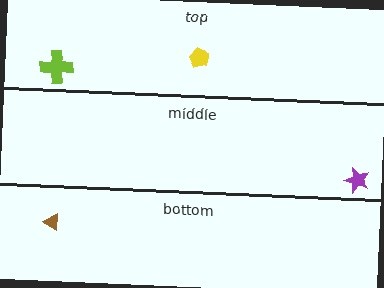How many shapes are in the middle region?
1.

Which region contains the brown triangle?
The bottom region.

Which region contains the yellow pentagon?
The top region.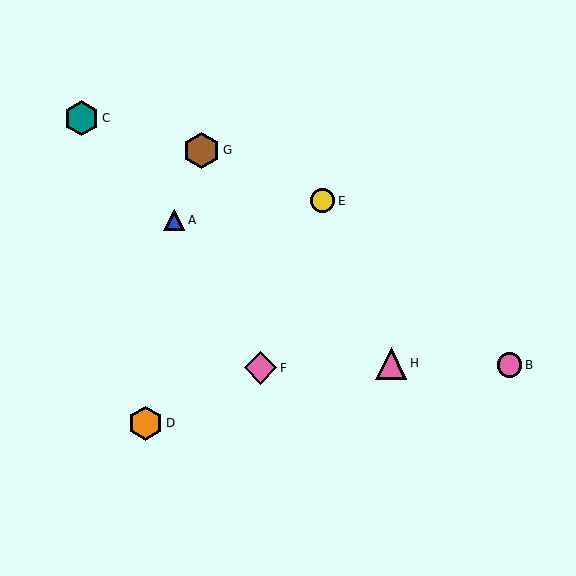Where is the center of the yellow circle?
The center of the yellow circle is at (323, 201).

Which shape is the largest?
The brown hexagon (labeled G) is the largest.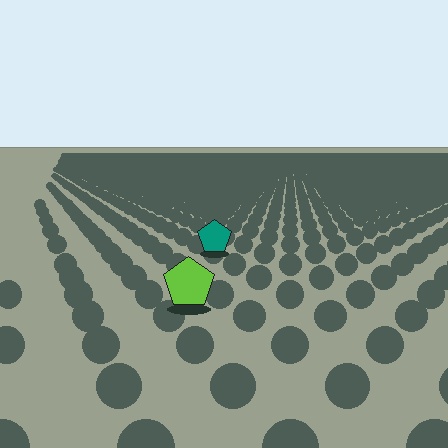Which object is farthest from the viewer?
The teal pentagon is farthest from the viewer. It appears smaller and the ground texture around it is denser.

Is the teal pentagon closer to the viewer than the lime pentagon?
No. The lime pentagon is closer — you can tell from the texture gradient: the ground texture is coarser near it.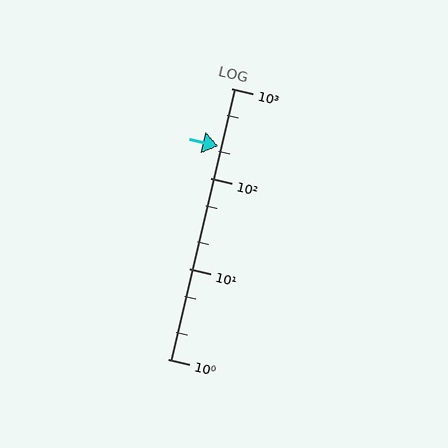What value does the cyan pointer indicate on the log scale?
The pointer indicates approximately 230.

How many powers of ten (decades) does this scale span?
The scale spans 3 decades, from 1 to 1000.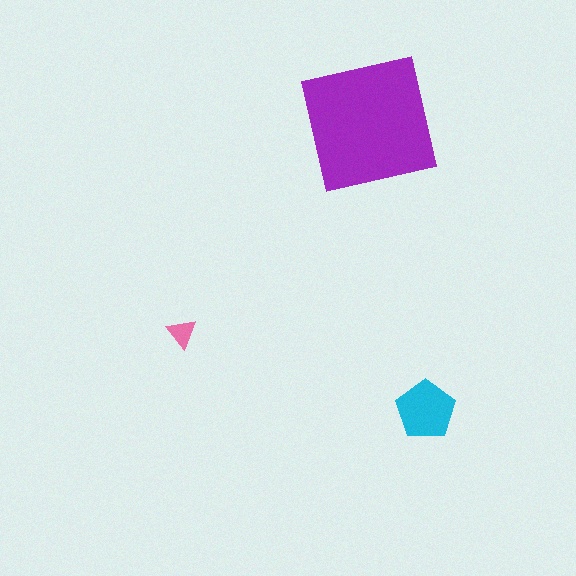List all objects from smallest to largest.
The pink triangle, the cyan pentagon, the purple square.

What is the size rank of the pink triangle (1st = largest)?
3rd.